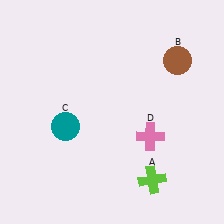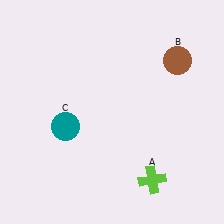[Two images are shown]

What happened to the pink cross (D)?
The pink cross (D) was removed in Image 2. It was in the bottom-right area of Image 1.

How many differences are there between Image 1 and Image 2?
There is 1 difference between the two images.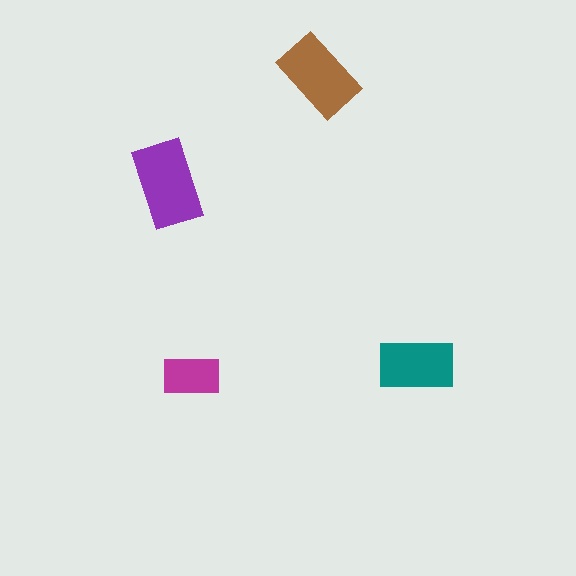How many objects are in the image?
There are 4 objects in the image.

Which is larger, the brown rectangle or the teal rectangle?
The brown one.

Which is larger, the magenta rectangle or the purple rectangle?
The purple one.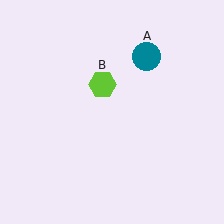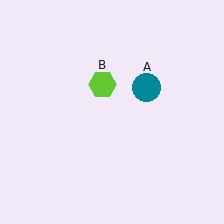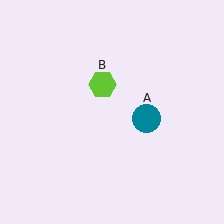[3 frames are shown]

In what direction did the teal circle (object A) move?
The teal circle (object A) moved down.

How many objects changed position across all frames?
1 object changed position: teal circle (object A).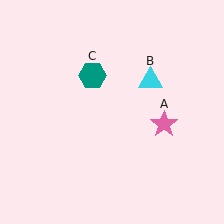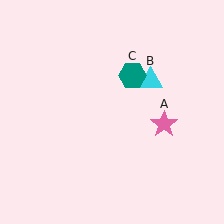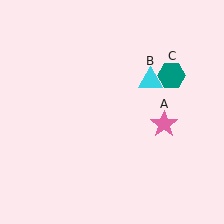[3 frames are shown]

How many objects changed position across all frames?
1 object changed position: teal hexagon (object C).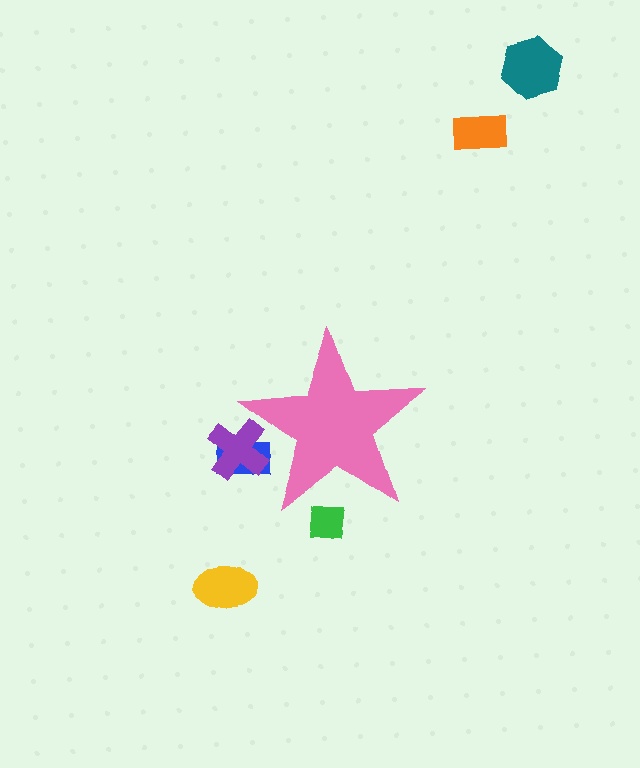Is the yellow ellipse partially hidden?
No, the yellow ellipse is fully visible.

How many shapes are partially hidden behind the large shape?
3 shapes are partially hidden.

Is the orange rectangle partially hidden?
No, the orange rectangle is fully visible.